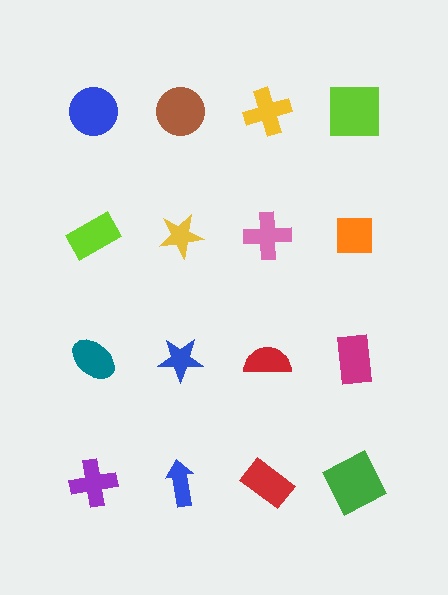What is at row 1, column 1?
A blue circle.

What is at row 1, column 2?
A brown circle.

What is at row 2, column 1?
A lime rectangle.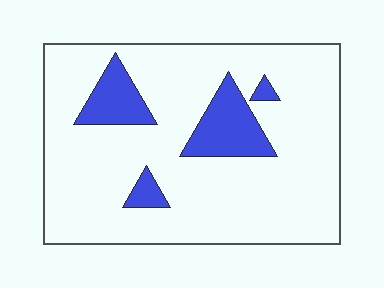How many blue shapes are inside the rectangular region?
4.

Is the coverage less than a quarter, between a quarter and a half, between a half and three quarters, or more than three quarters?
Less than a quarter.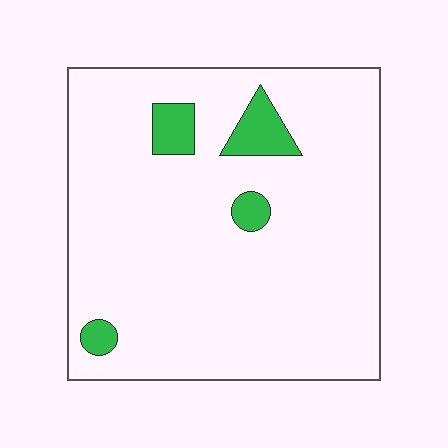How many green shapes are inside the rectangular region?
4.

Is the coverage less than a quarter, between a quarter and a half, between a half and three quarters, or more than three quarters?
Less than a quarter.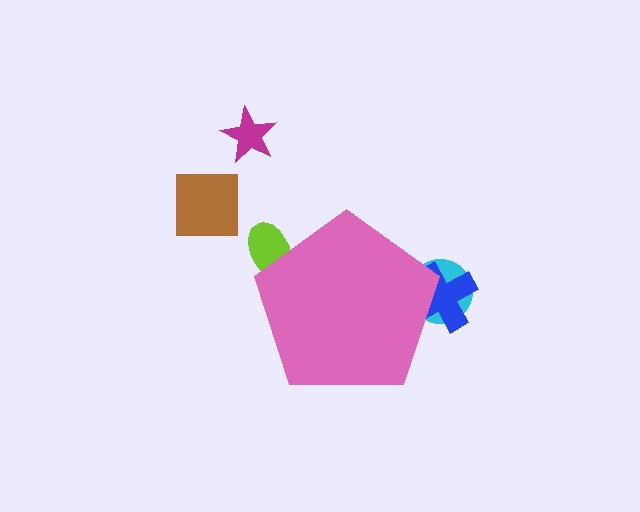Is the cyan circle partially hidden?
Yes, the cyan circle is partially hidden behind the pink pentagon.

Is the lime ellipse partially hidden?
Yes, the lime ellipse is partially hidden behind the pink pentagon.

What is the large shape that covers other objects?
A pink pentagon.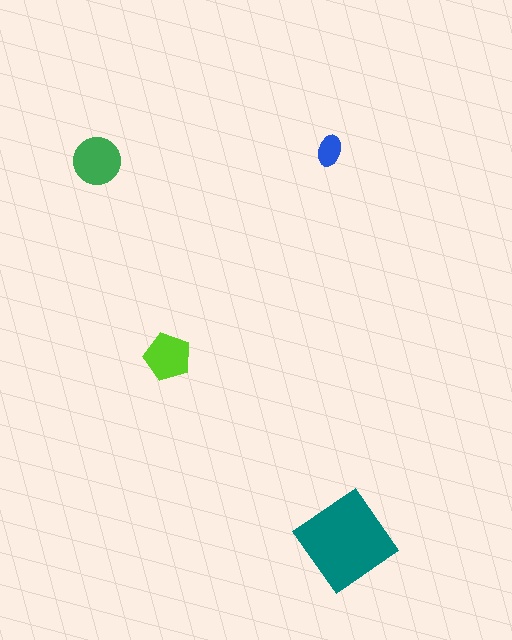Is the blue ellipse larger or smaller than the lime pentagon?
Smaller.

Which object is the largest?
The teal diamond.